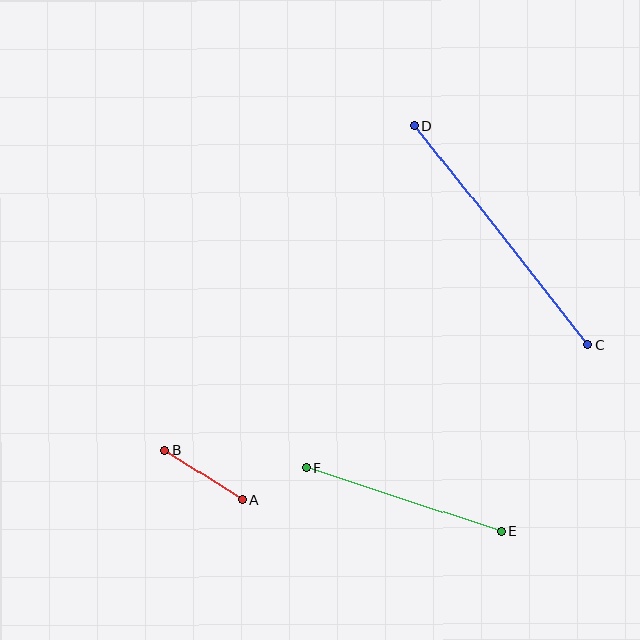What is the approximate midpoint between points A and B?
The midpoint is at approximately (203, 475) pixels.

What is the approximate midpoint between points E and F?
The midpoint is at approximately (403, 500) pixels.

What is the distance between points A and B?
The distance is approximately 92 pixels.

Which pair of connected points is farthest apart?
Points C and D are farthest apart.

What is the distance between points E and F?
The distance is approximately 205 pixels.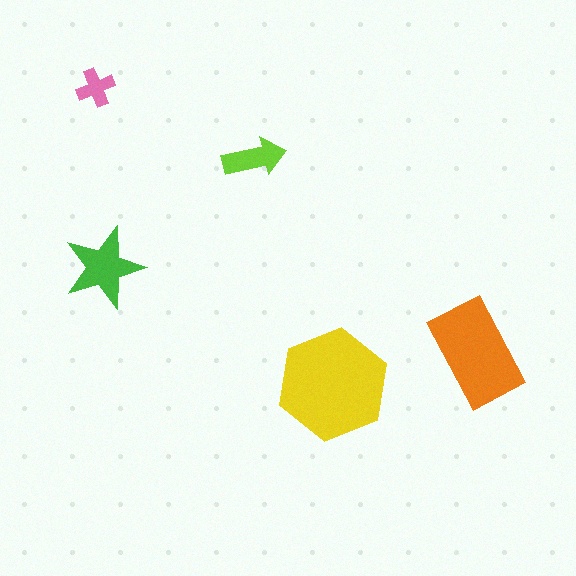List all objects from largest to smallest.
The yellow hexagon, the orange rectangle, the green star, the lime arrow, the pink cross.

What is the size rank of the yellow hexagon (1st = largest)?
1st.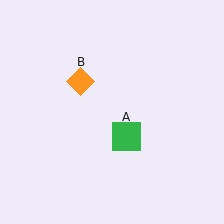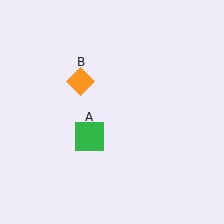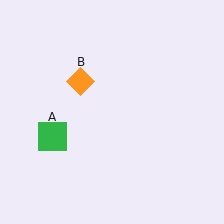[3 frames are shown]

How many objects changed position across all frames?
1 object changed position: green square (object A).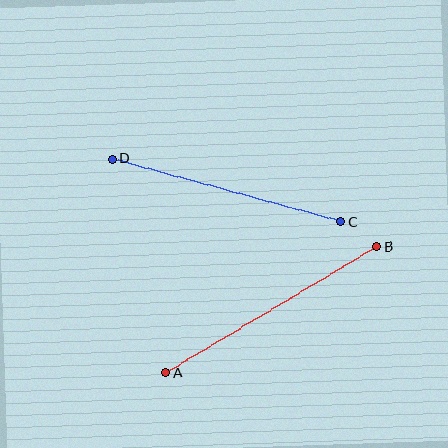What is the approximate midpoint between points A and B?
The midpoint is at approximately (271, 310) pixels.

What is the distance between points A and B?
The distance is approximately 246 pixels.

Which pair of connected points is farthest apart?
Points A and B are farthest apart.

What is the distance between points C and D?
The distance is approximately 238 pixels.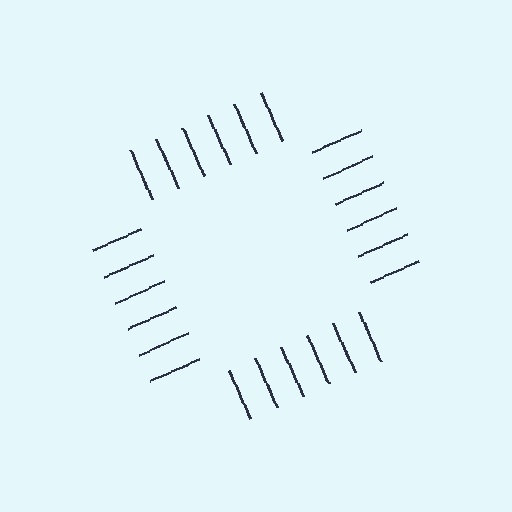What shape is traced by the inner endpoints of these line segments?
An illusory square — the line segments terminate on its edges but no continuous stroke is drawn.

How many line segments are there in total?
24 — 6 along each of the 4 edges.